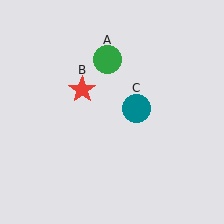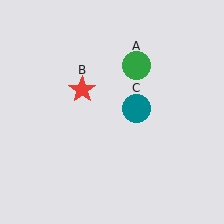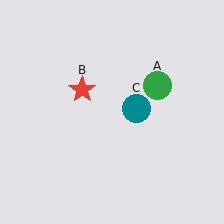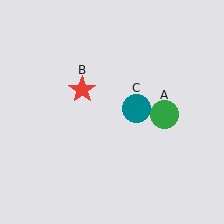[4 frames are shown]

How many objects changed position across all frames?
1 object changed position: green circle (object A).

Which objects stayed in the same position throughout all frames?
Red star (object B) and teal circle (object C) remained stationary.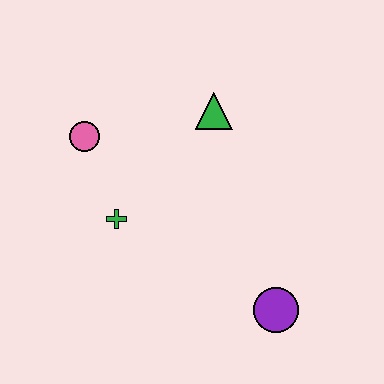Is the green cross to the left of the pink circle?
No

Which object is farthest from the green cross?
The purple circle is farthest from the green cross.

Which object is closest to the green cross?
The pink circle is closest to the green cross.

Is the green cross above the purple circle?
Yes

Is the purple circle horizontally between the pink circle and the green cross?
No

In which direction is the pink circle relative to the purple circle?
The pink circle is to the left of the purple circle.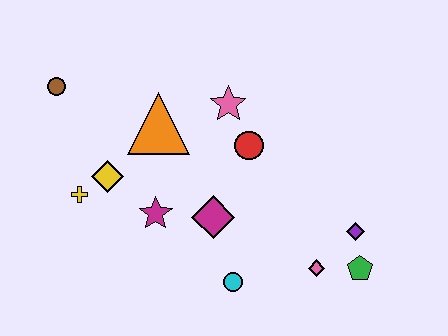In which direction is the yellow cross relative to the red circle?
The yellow cross is to the left of the red circle.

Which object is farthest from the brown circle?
The green pentagon is farthest from the brown circle.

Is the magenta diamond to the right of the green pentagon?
No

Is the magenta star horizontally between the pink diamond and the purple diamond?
No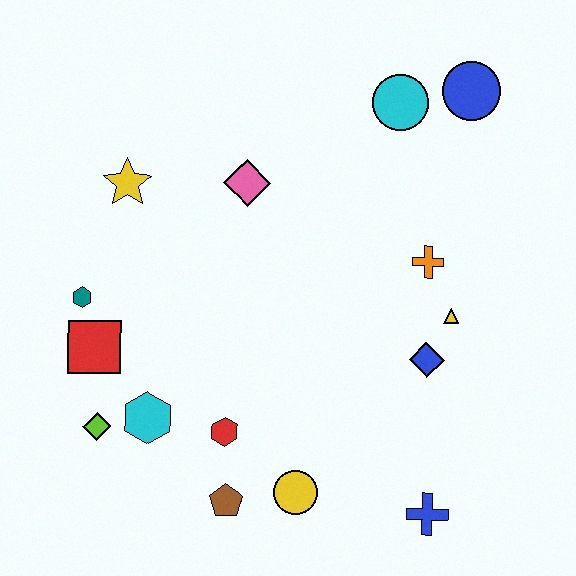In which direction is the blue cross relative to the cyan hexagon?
The blue cross is to the right of the cyan hexagon.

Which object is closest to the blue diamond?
The yellow triangle is closest to the blue diamond.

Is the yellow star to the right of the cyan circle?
No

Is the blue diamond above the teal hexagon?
No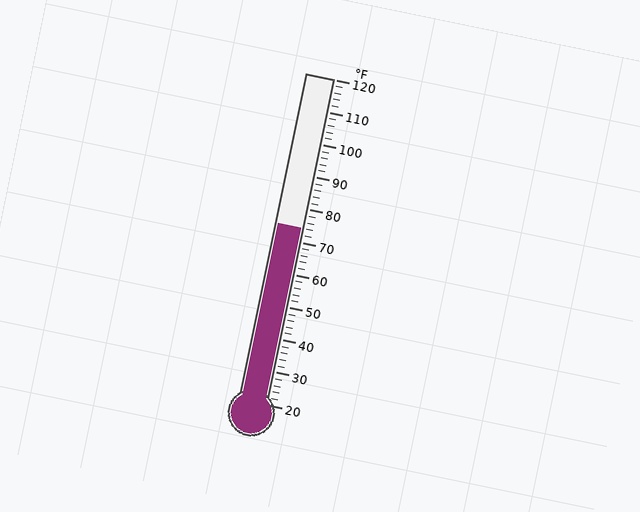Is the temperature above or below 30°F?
The temperature is above 30°F.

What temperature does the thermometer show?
The thermometer shows approximately 74°F.